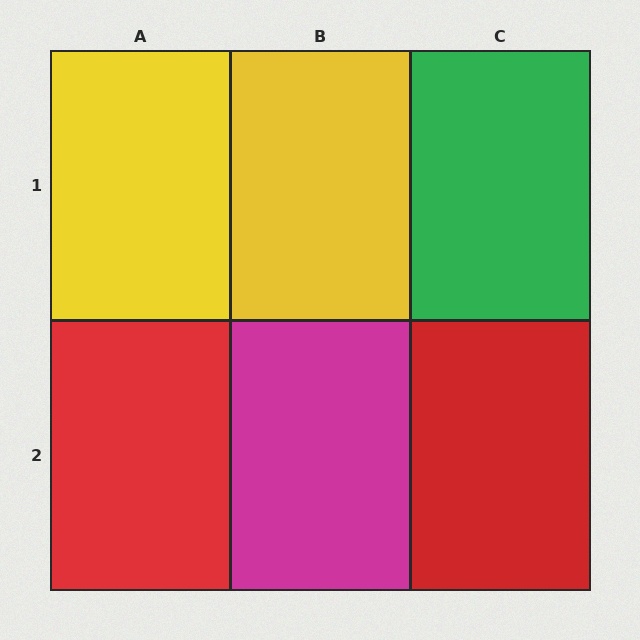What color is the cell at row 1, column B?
Yellow.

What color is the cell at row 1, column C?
Green.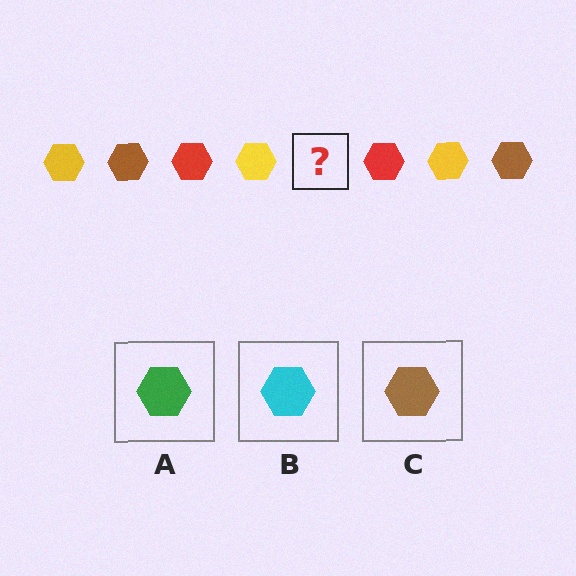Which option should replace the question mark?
Option C.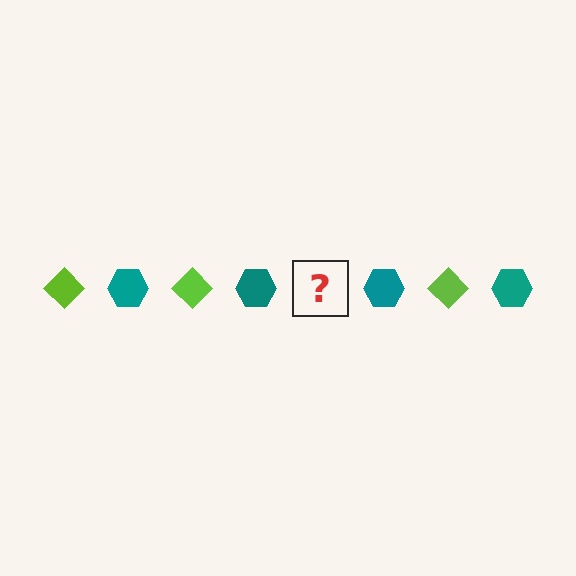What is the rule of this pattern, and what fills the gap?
The rule is that the pattern alternates between lime diamond and teal hexagon. The gap should be filled with a lime diamond.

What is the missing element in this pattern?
The missing element is a lime diamond.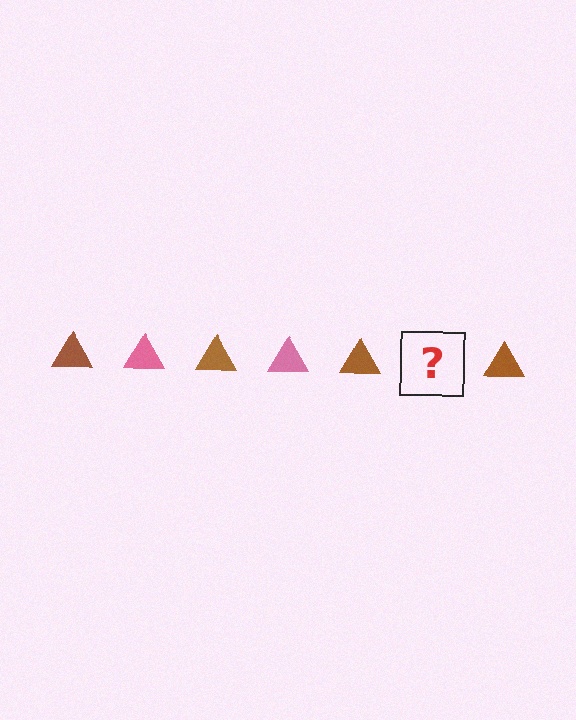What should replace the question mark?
The question mark should be replaced with a pink triangle.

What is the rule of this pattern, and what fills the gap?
The rule is that the pattern cycles through brown, pink triangles. The gap should be filled with a pink triangle.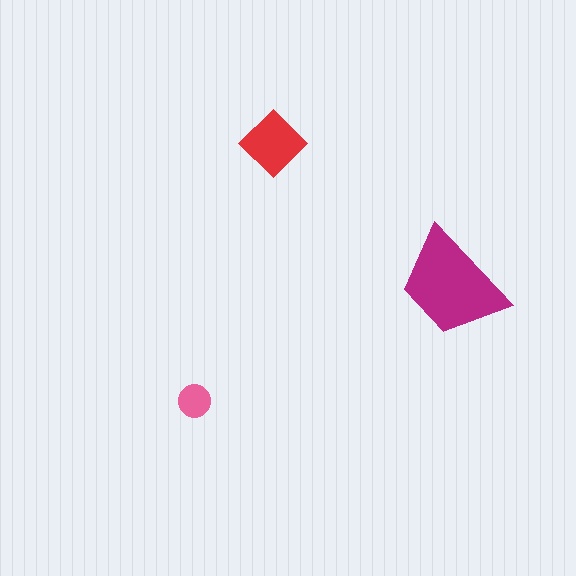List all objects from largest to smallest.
The magenta trapezoid, the red diamond, the pink circle.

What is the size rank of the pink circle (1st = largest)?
3rd.